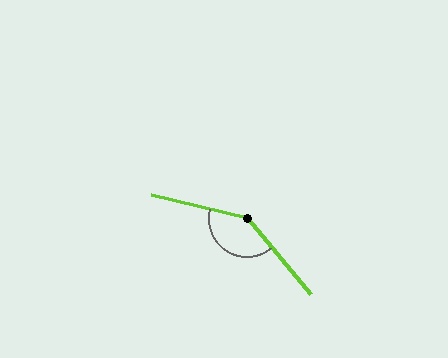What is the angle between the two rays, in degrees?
Approximately 143 degrees.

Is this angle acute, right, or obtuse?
It is obtuse.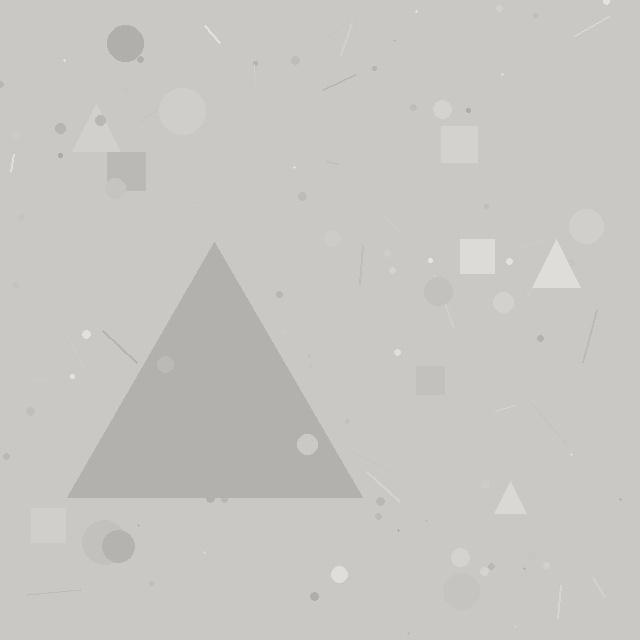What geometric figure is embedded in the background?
A triangle is embedded in the background.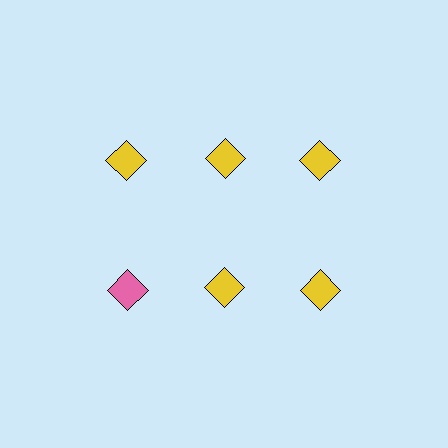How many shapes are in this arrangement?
There are 6 shapes arranged in a grid pattern.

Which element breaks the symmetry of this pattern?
The pink diamond in the second row, leftmost column breaks the symmetry. All other shapes are yellow diamonds.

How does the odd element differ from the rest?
It has a different color: pink instead of yellow.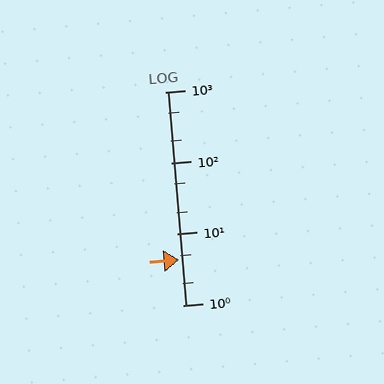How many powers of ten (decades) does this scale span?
The scale spans 3 decades, from 1 to 1000.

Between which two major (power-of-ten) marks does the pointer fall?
The pointer is between 1 and 10.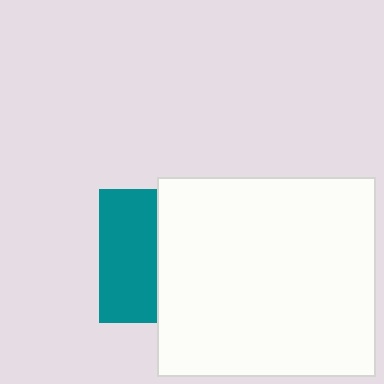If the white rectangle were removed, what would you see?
You would see the complete teal square.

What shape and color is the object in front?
The object in front is a white rectangle.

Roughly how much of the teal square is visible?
A small part of it is visible (roughly 43%).